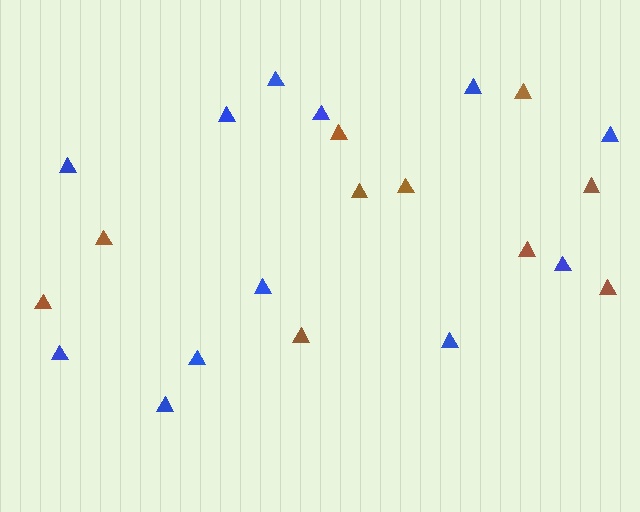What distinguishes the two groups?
There are 2 groups: one group of blue triangles (12) and one group of brown triangles (10).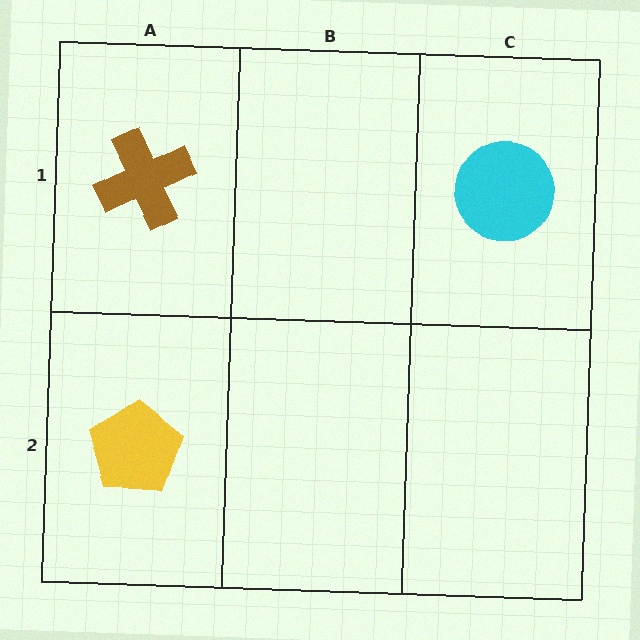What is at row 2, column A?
A yellow pentagon.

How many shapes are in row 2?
1 shape.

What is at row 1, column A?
A brown cross.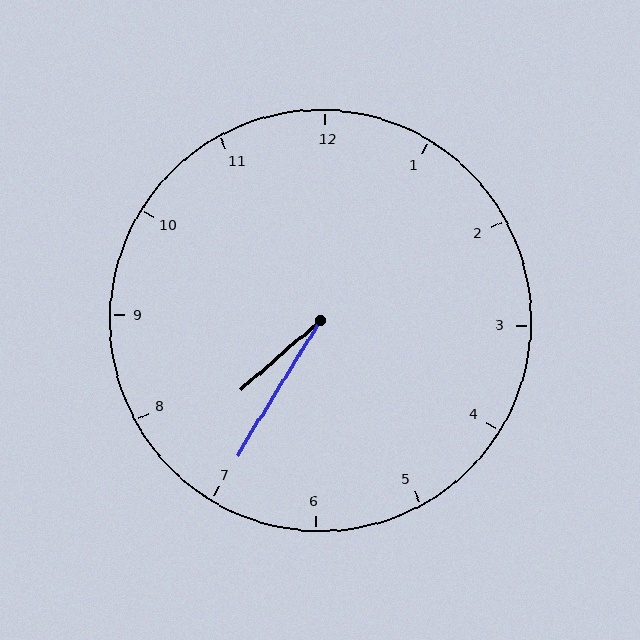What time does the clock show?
7:35.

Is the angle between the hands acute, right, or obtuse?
It is acute.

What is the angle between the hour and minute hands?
Approximately 18 degrees.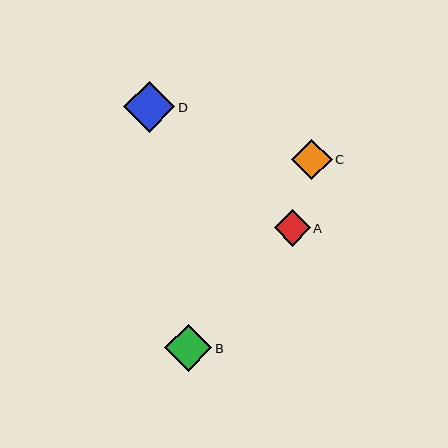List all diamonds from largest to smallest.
From largest to smallest: D, B, C, A.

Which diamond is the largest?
Diamond D is the largest with a size of approximately 51 pixels.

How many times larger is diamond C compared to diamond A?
Diamond C is approximately 1.1 times the size of diamond A.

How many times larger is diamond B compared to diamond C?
Diamond B is approximately 1.2 times the size of diamond C.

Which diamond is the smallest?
Diamond A is the smallest with a size of approximately 36 pixels.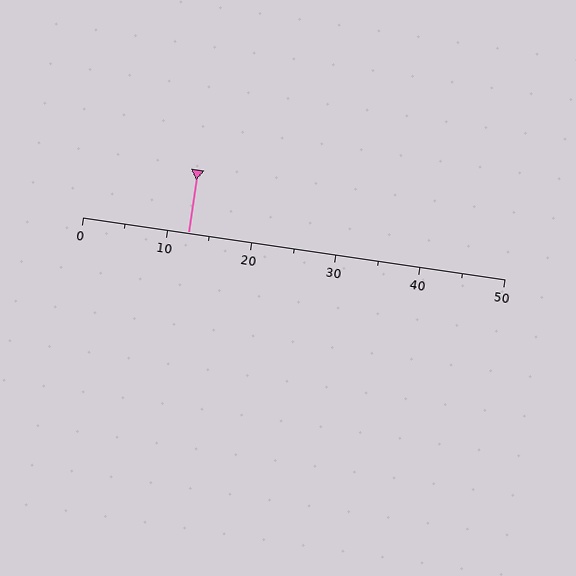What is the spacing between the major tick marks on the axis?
The major ticks are spaced 10 apart.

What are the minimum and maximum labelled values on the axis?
The axis runs from 0 to 50.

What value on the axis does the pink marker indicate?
The marker indicates approximately 12.5.